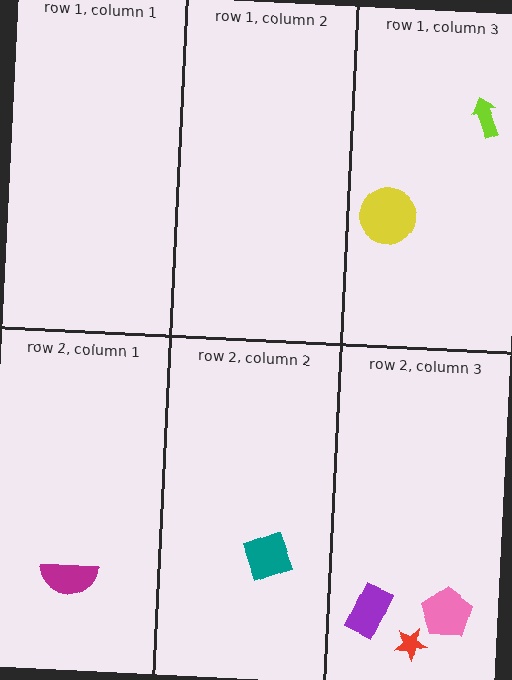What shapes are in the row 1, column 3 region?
The lime arrow, the yellow circle.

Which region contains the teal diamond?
The row 2, column 2 region.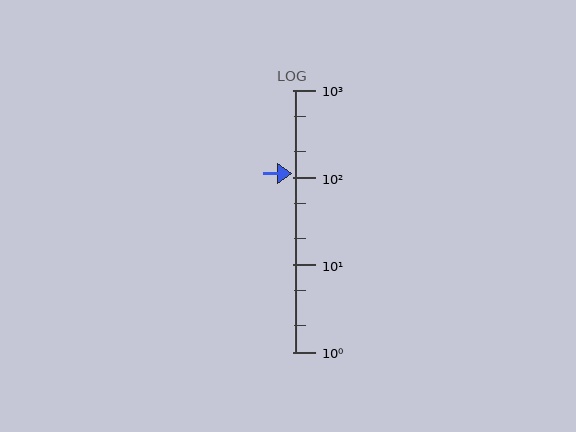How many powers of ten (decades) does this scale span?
The scale spans 3 decades, from 1 to 1000.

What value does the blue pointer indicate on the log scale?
The pointer indicates approximately 110.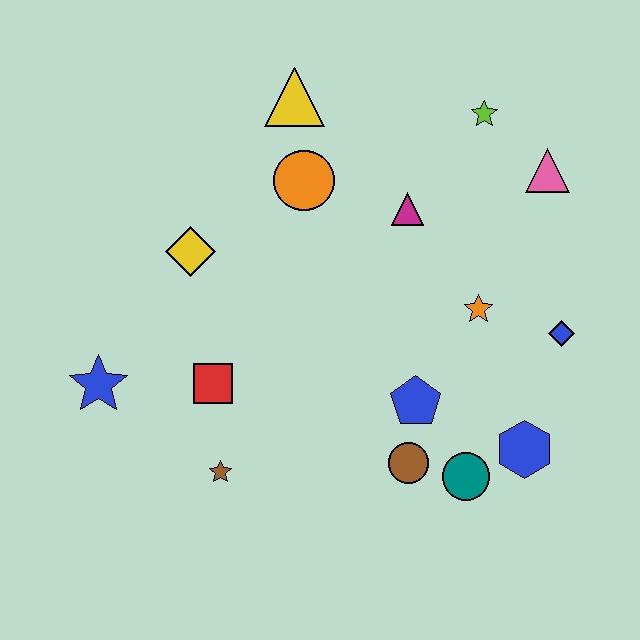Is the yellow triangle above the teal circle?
Yes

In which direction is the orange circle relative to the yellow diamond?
The orange circle is to the right of the yellow diamond.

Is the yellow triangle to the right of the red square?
Yes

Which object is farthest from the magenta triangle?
The blue star is farthest from the magenta triangle.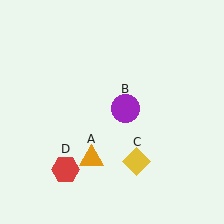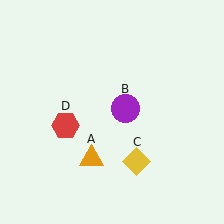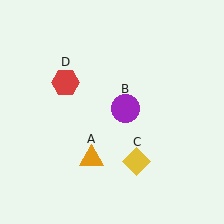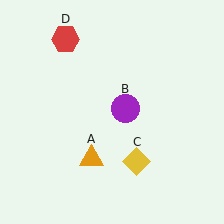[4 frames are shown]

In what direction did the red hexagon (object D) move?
The red hexagon (object D) moved up.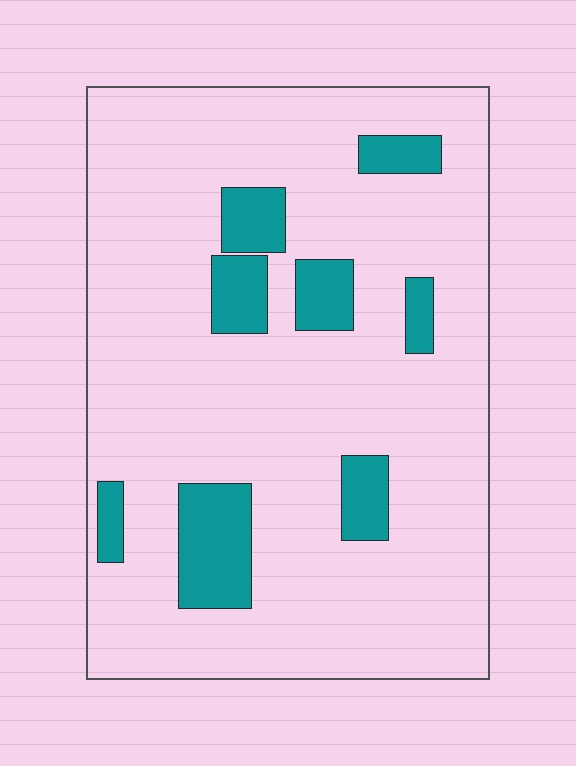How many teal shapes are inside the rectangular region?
8.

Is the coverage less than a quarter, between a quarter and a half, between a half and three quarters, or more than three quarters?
Less than a quarter.